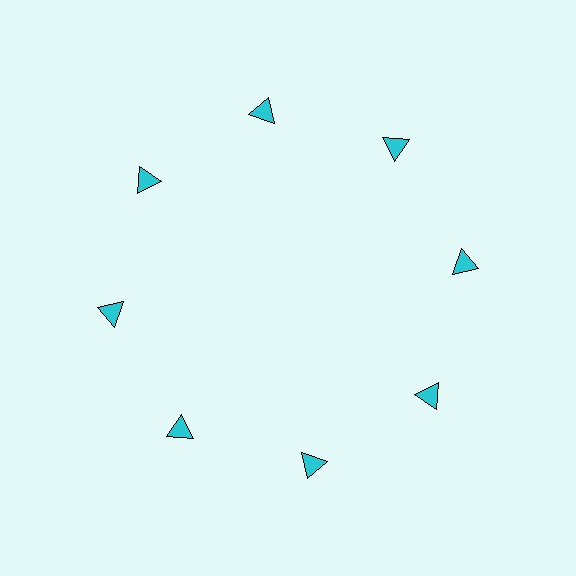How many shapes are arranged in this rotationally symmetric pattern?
There are 8 shapes, arranged in 8 groups of 1.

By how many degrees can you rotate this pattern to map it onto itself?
The pattern maps onto itself every 45 degrees of rotation.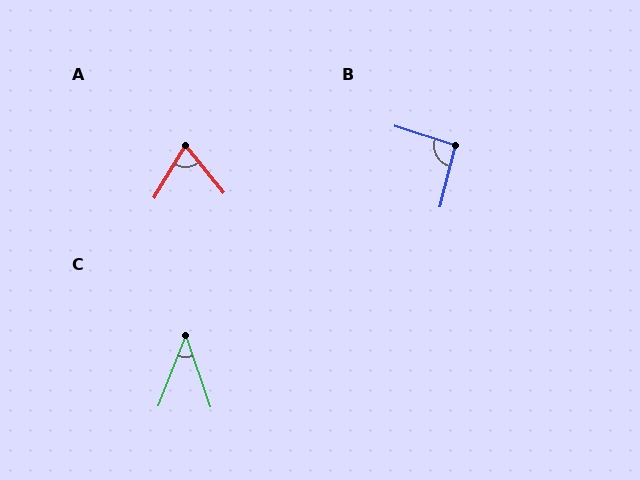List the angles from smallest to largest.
C (40°), A (69°), B (93°).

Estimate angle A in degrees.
Approximately 69 degrees.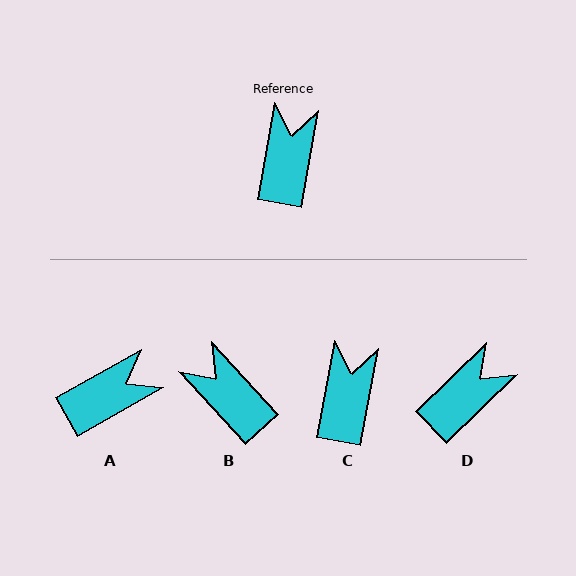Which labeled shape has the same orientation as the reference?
C.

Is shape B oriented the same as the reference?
No, it is off by about 53 degrees.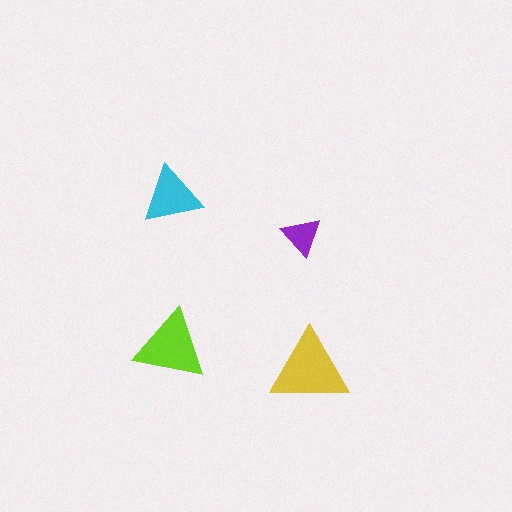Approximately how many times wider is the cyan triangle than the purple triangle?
About 1.5 times wider.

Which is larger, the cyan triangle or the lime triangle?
The lime one.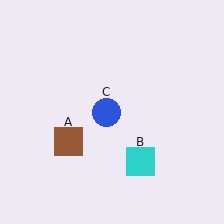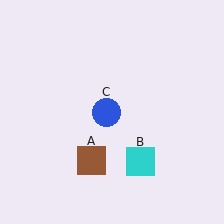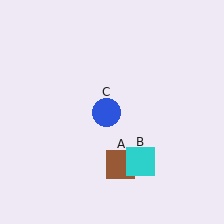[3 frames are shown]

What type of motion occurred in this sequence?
The brown square (object A) rotated counterclockwise around the center of the scene.